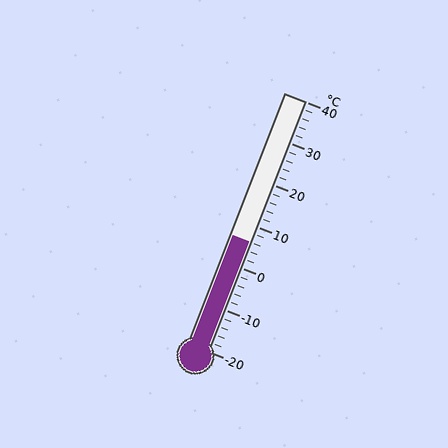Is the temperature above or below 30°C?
The temperature is below 30°C.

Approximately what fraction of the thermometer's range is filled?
The thermometer is filled to approximately 45% of its range.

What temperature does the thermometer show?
The thermometer shows approximately 6°C.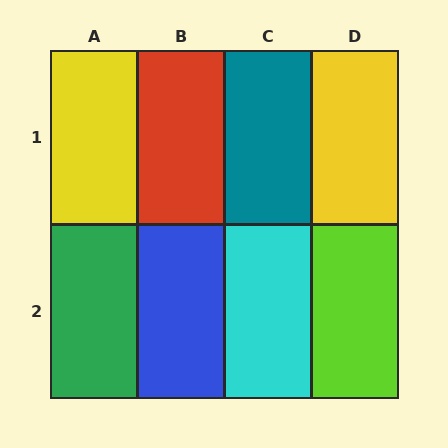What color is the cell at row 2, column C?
Cyan.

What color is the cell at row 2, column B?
Blue.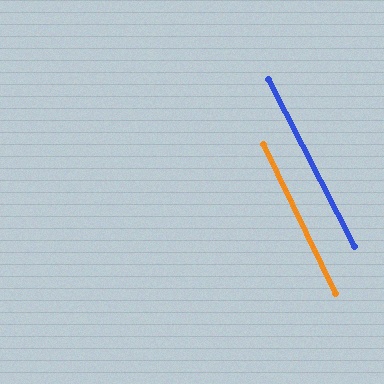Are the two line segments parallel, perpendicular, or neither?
Parallel — their directions differ by only 1.5°.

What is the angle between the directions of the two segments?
Approximately 2 degrees.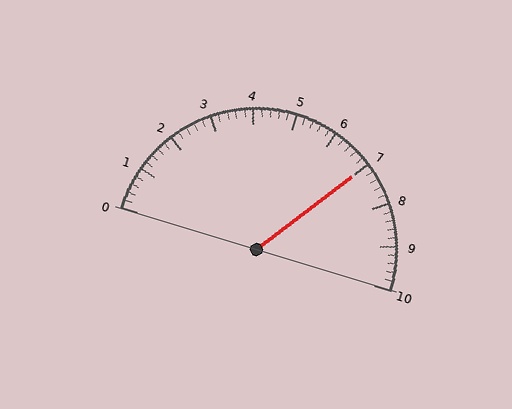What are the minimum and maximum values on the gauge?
The gauge ranges from 0 to 10.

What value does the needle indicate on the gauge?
The needle indicates approximately 7.0.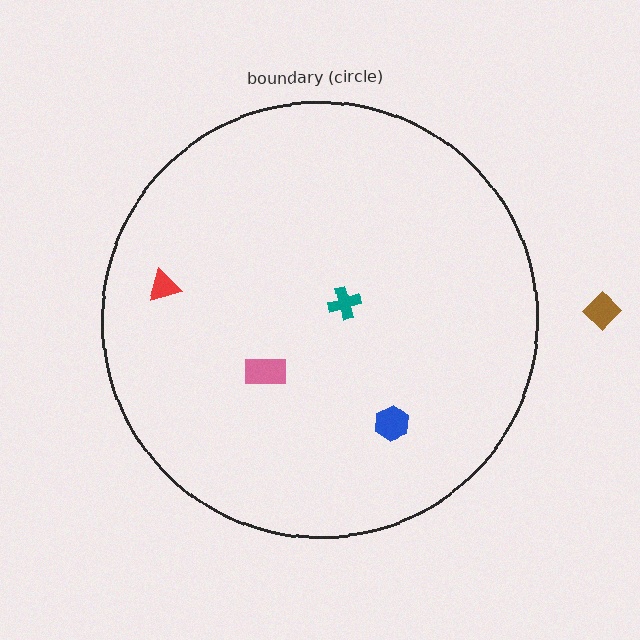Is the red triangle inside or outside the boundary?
Inside.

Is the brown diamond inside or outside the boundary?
Outside.